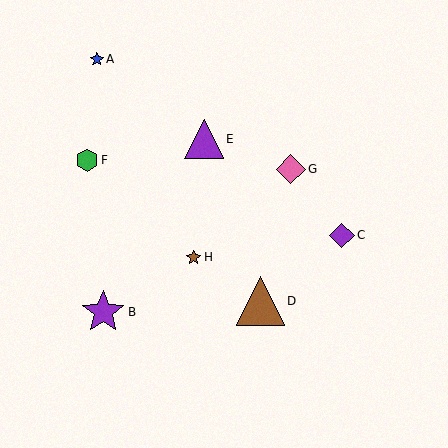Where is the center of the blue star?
The center of the blue star is at (97, 59).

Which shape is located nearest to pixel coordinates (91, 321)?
The purple star (labeled B) at (103, 312) is nearest to that location.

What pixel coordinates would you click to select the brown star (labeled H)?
Click at (194, 257) to select the brown star H.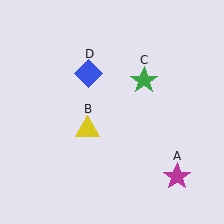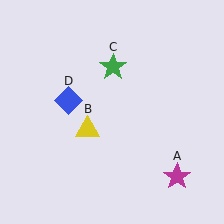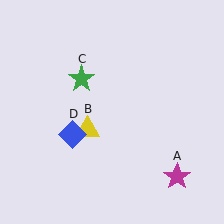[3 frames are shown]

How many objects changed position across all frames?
2 objects changed position: green star (object C), blue diamond (object D).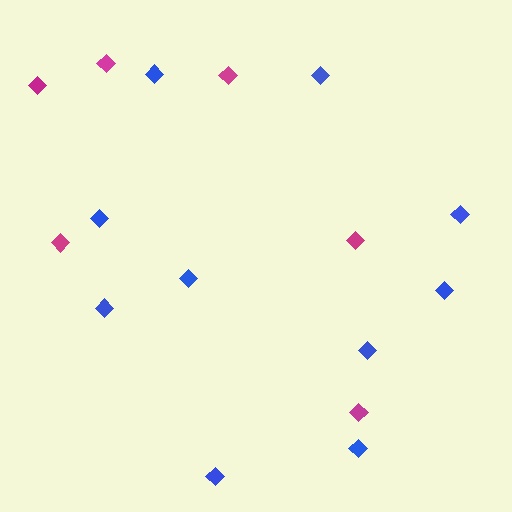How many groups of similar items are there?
There are 2 groups: one group of magenta diamonds (6) and one group of blue diamonds (10).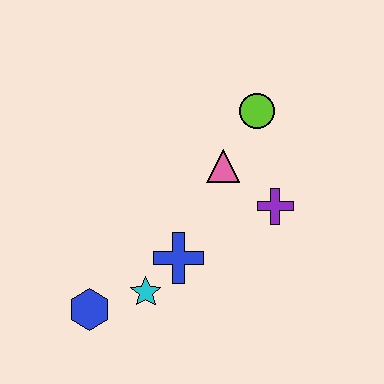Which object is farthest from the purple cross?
The blue hexagon is farthest from the purple cross.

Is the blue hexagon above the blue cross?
No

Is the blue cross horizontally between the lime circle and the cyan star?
Yes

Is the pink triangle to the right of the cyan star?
Yes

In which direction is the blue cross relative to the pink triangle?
The blue cross is below the pink triangle.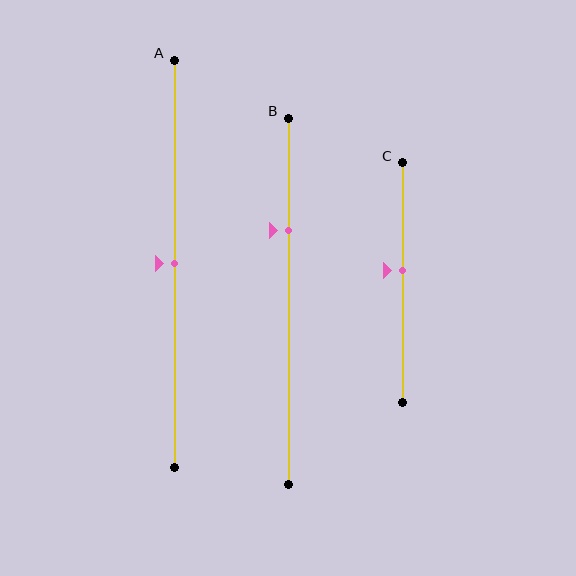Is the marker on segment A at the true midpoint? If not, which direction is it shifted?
Yes, the marker on segment A is at the true midpoint.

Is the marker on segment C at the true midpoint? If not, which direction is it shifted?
No, the marker on segment C is shifted upward by about 5% of the segment length.